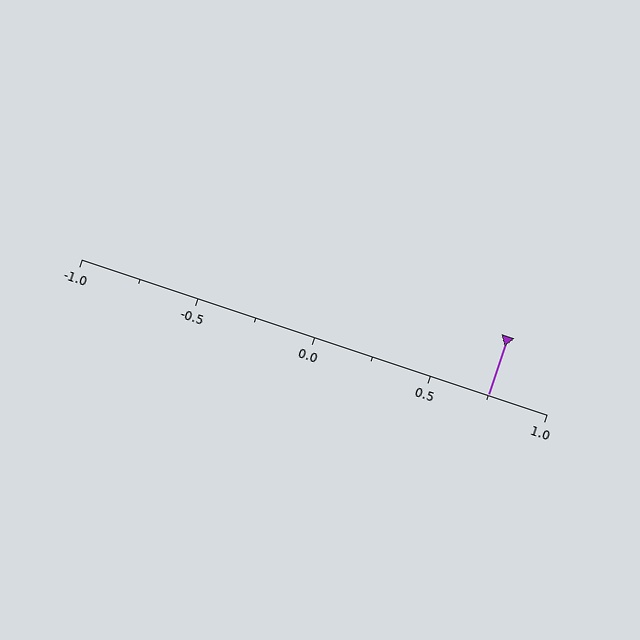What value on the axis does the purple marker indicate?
The marker indicates approximately 0.75.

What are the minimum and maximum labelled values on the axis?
The axis runs from -1.0 to 1.0.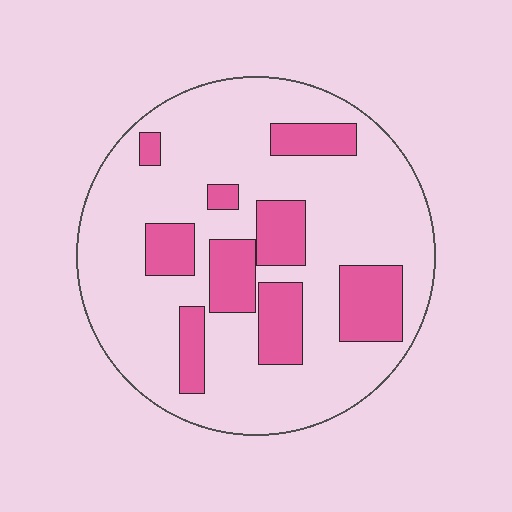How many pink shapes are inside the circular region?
9.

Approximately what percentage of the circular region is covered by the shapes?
Approximately 25%.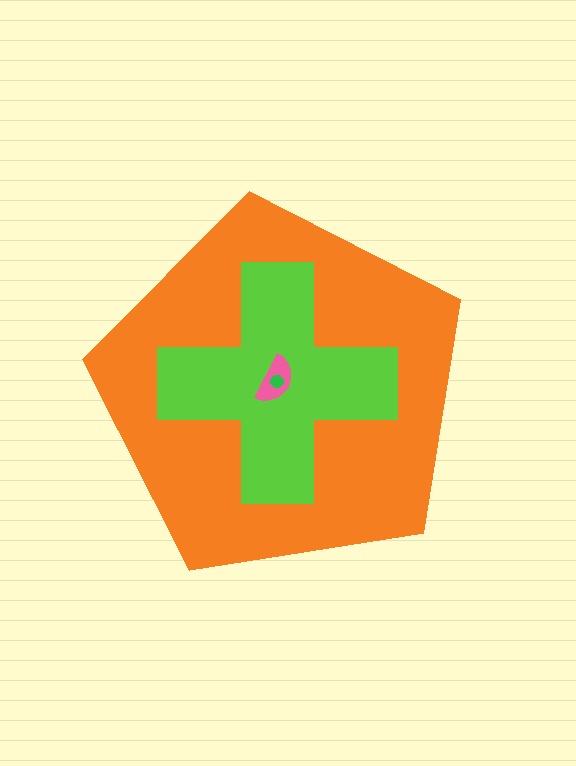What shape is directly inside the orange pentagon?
The lime cross.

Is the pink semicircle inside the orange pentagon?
Yes.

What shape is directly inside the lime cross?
The pink semicircle.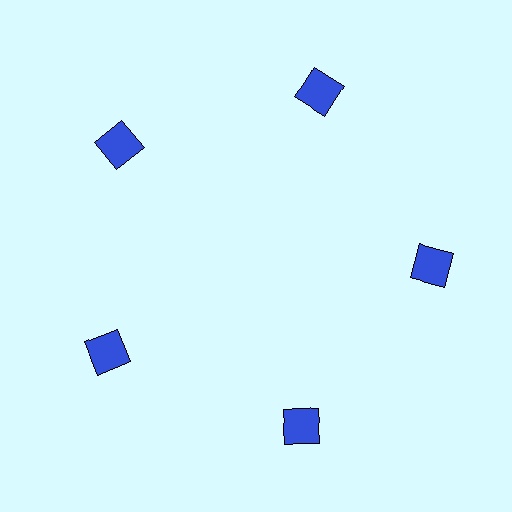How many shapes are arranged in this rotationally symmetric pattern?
There are 5 shapes, arranged in 5 groups of 1.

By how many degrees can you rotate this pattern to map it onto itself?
The pattern maps onto itself every 72 degrees of rotation.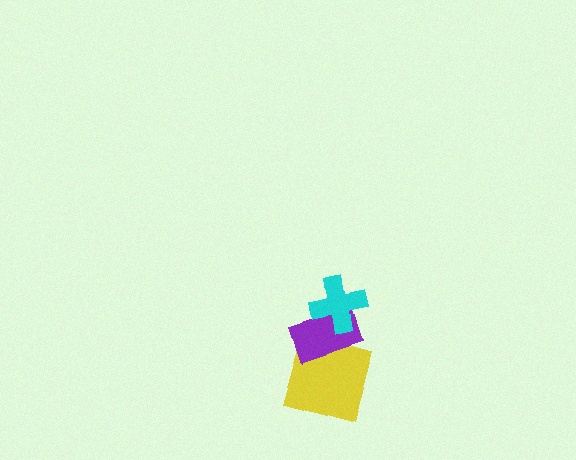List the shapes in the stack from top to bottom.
From top to bottom: the cyan cross, the purple rectangle, the yellow square.